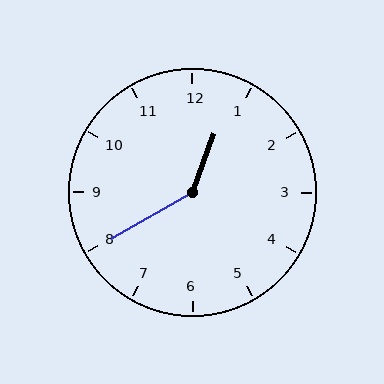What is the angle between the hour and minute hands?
Approximately 140 degrees.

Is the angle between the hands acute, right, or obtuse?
It is obtuse.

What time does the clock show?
12:40.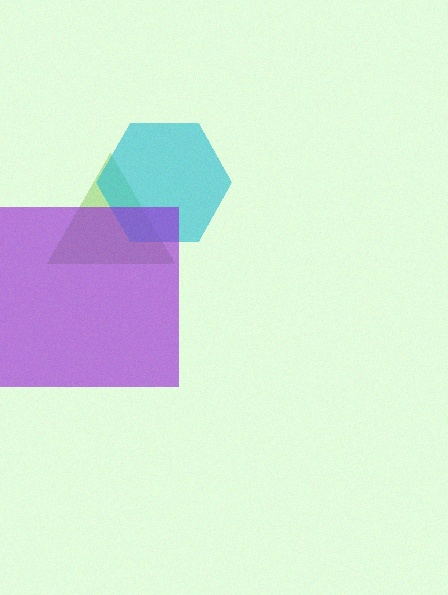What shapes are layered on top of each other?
The layered shapes are: a lime triangle, a cyan hexagon, a purple square.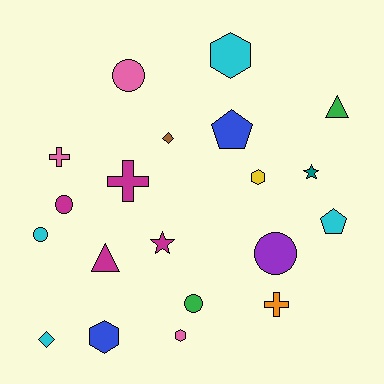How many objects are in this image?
There are 20 objects.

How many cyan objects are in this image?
There are 4 cyan objects.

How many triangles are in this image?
There are 2 triangles.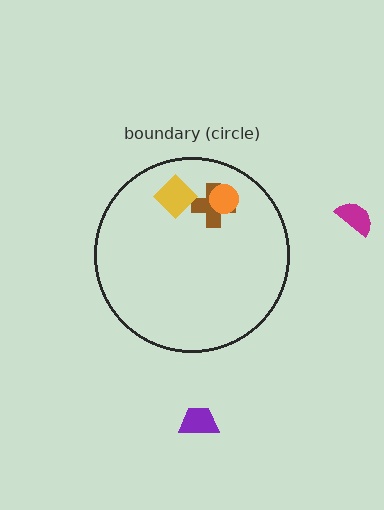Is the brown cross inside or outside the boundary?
Inside.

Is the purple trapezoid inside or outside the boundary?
Outside.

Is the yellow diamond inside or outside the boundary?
Inside.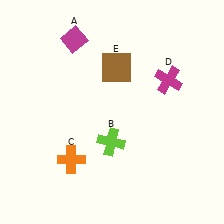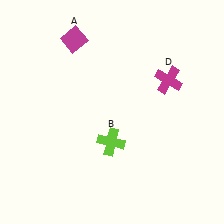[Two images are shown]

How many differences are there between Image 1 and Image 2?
There are 2 differences between the two images.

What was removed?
The orange cross (C), the brown square (E) were removed in Image 2.